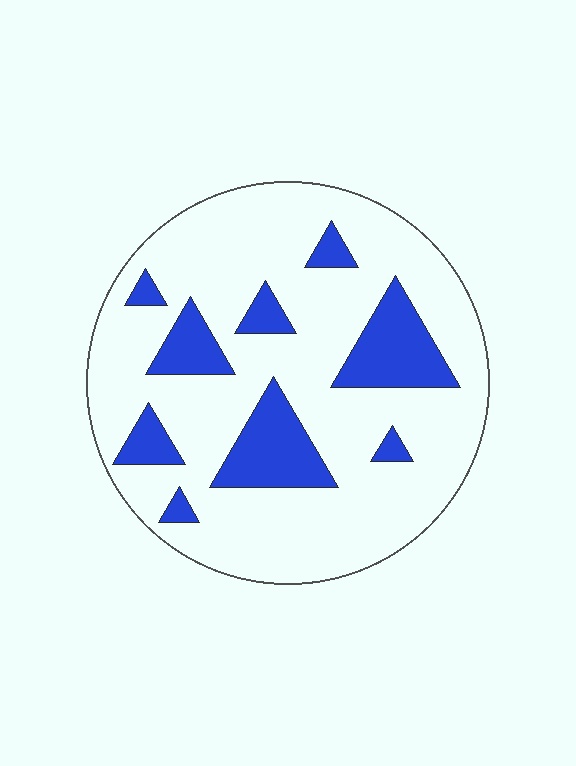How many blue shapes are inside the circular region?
9.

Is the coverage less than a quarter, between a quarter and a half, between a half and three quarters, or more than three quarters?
Less than a quarter.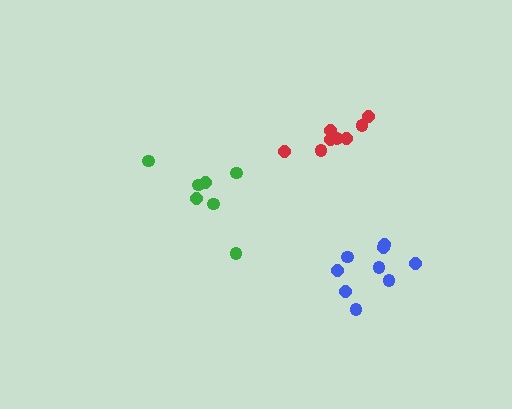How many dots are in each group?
Group 1: 9 dots, Group 2: 8 dots, Group 3: 7 dots (24 total).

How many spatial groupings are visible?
There are 3 spatial groupings.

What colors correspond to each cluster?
The clusters are colored: blue, red, green.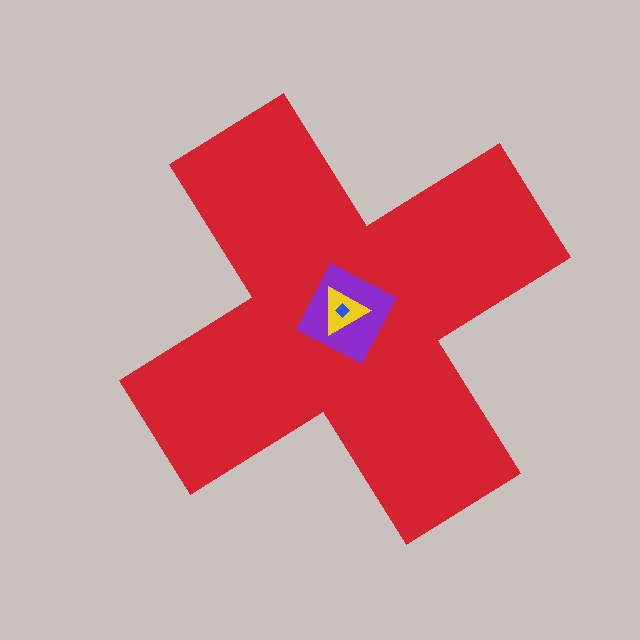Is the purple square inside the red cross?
Yes.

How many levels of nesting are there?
4.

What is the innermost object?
The blue diamond.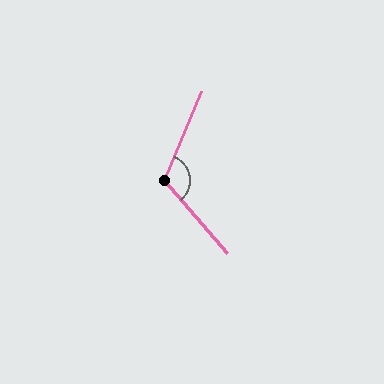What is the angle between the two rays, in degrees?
Approximately 117 degrees.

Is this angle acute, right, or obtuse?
It is obtuse.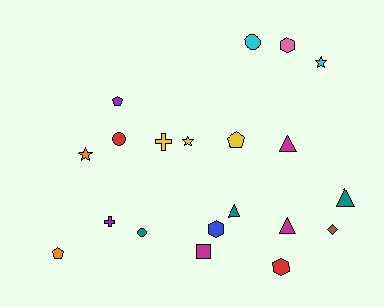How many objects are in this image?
There are 20 objects.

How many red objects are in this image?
There are 2 red objects.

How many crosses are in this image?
There are 2 crosses.